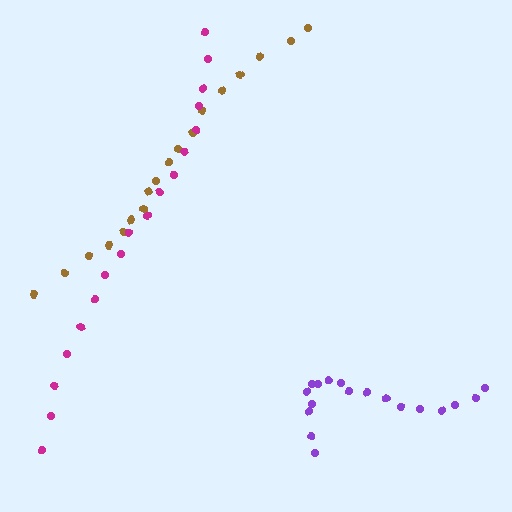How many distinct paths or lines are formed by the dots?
There are 3 distinct paths.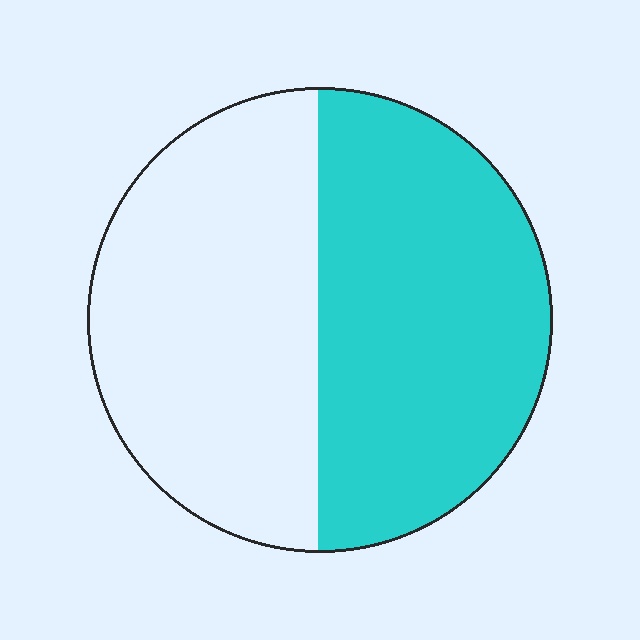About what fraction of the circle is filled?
About one half (1/2).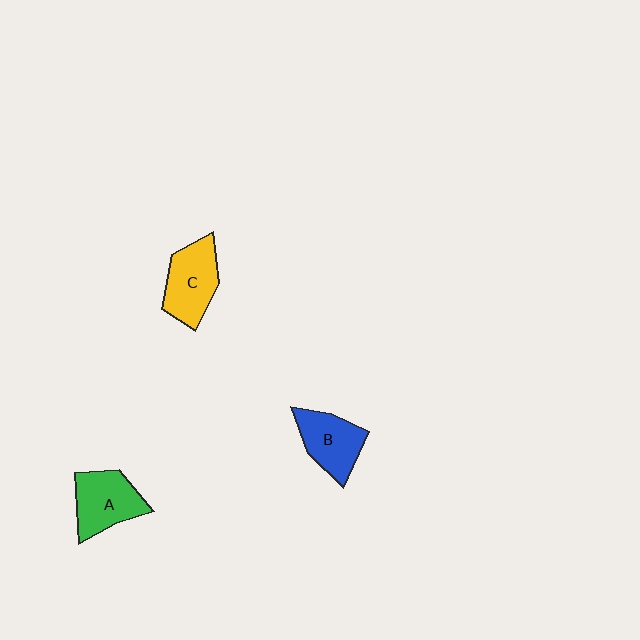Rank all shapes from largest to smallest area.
From largest to smallest: C (yellow), A (green), B (blue).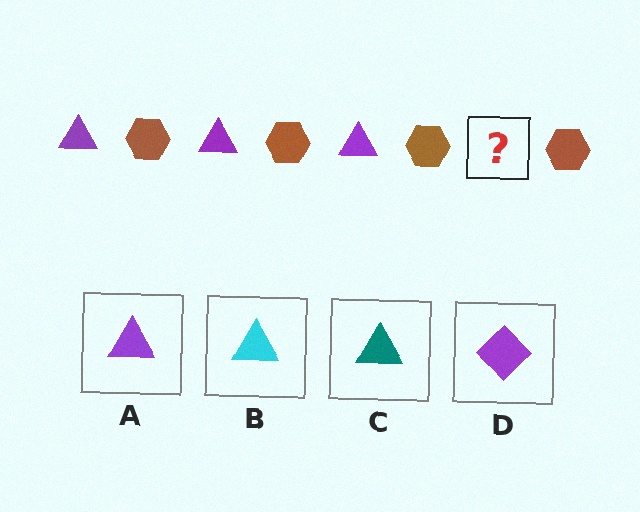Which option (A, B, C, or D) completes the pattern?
A.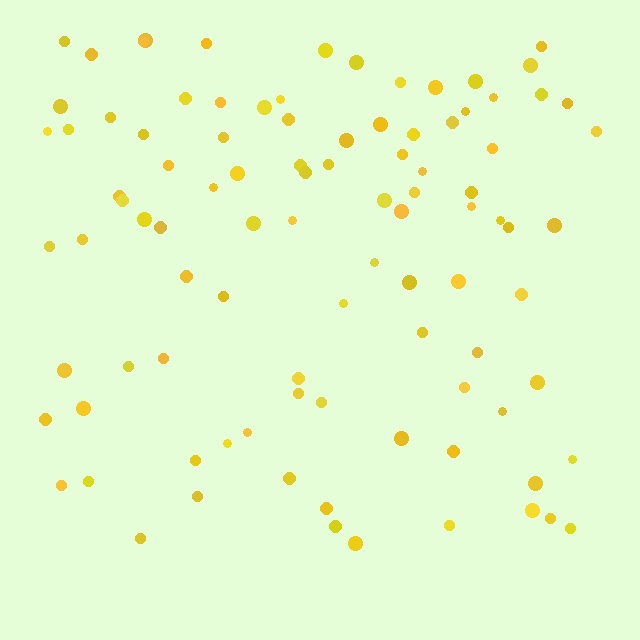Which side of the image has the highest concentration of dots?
The top.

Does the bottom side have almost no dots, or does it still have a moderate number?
Still a moderate number, just noticeably fewer than the top.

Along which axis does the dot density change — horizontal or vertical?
Vertical.